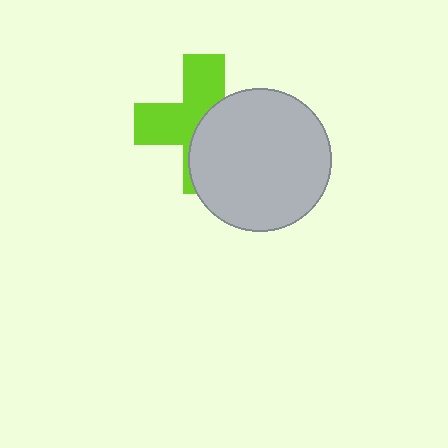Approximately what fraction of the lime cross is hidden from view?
Roughly 49% of the lime cross is hidden behind the light gray circle.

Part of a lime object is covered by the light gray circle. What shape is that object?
It is a cross.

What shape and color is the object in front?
The object in front is a light gray circle.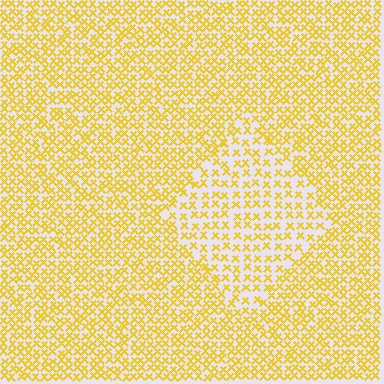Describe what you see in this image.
The image contains small yellow elements arranged at two different densities. A diamond-shaped region is visible where the elements are less densely packed than the surrounding area.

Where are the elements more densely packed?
The elements are more densely packed outside the diamond boundary.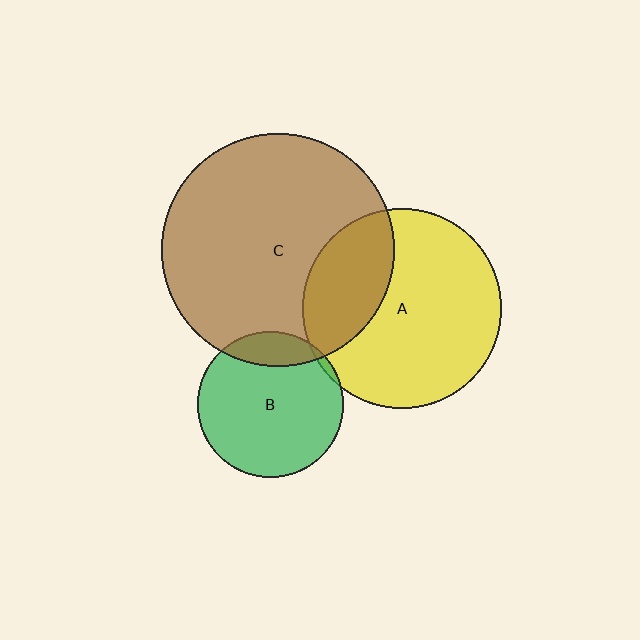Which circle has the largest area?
Circle C (brown).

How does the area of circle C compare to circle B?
Approximately 2.6 times.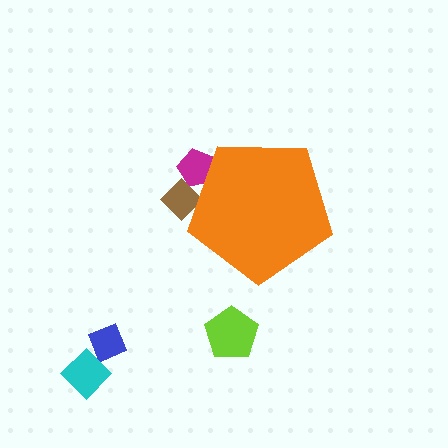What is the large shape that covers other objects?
An orange pentagon.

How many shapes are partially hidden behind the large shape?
2 shapes are partially hidden.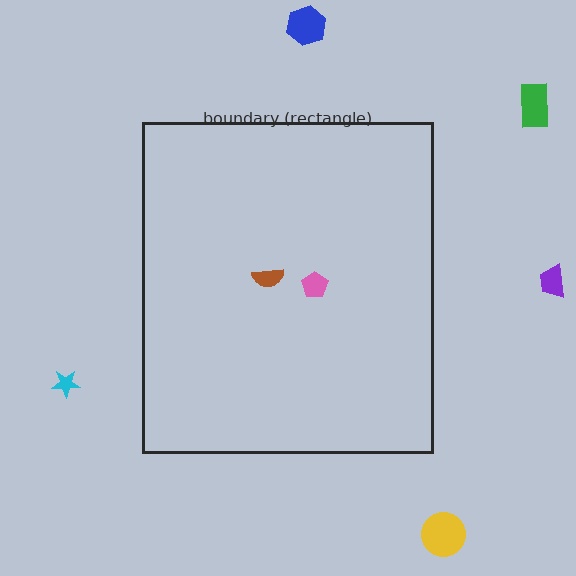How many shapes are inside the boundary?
2 inside, 5 outside.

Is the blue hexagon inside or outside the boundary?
Outside.